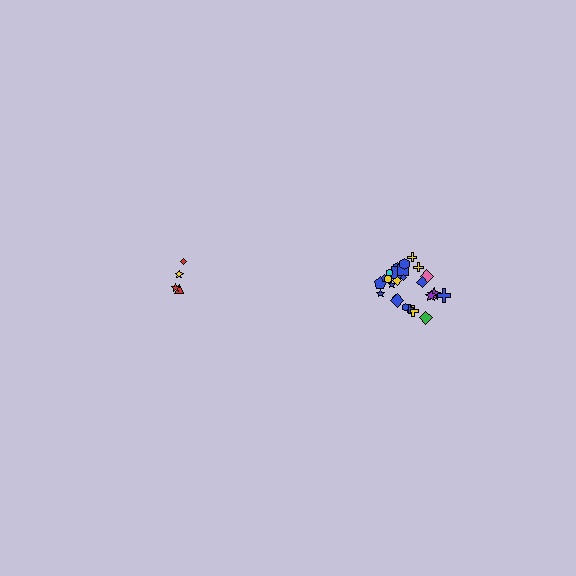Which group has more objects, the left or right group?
The right group.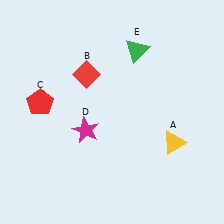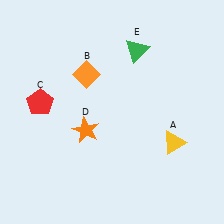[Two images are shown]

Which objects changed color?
B changed from red to orange. D changed from magenta to orange.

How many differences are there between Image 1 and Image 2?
There are 2 differences between the two images.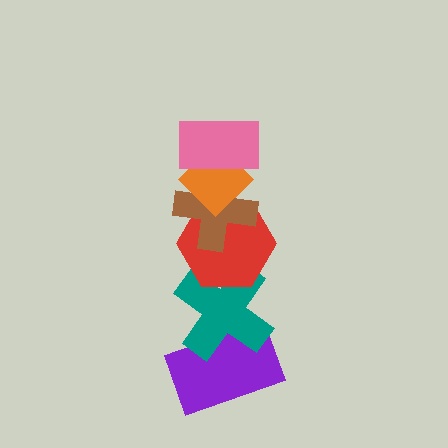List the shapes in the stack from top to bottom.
From top to bottom: the pink rectangle, the orange diamond, the brown cross, the red hexagon, the teal cross, the purple rectangle.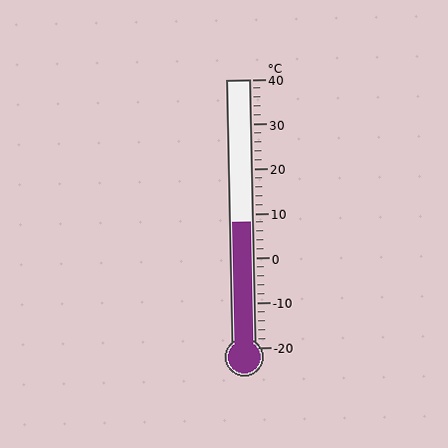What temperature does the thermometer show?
The thermometer shows approximately 8°C.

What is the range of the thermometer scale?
The thermometer scale ranges from -20°C to 40°C.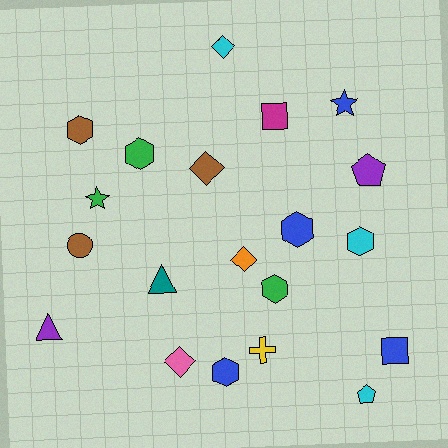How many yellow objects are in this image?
There is 1 yellow object.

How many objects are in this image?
There are 20 objects.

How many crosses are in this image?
There is 1 cross.